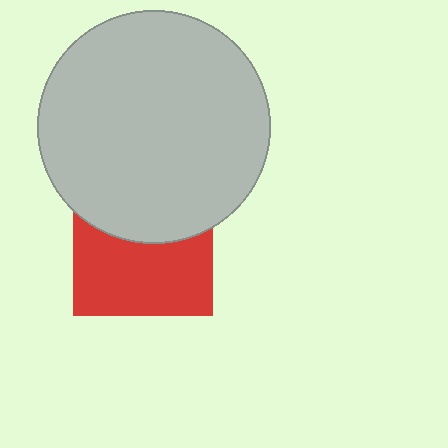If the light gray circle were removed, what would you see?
You would see the complete red square.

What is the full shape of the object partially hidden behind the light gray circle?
The partially hidden object is a red square.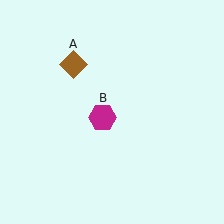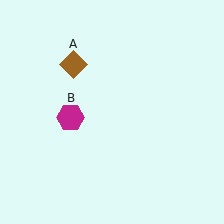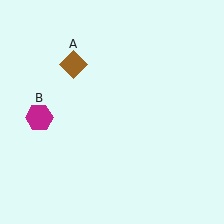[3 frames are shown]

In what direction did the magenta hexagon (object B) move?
The magenta hexagon (object B) moved left.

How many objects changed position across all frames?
1 object changed position: magenta hexagon (object B).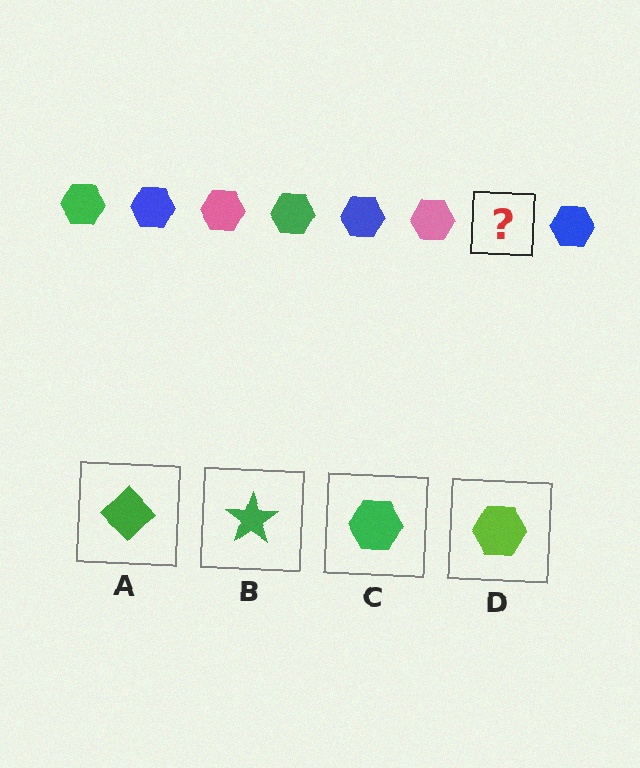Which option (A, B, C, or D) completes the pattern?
C.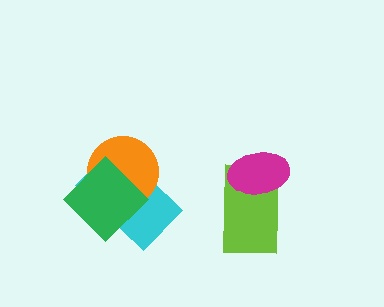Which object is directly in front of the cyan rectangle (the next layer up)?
The orange circle is directly in front of the cyan rectangle.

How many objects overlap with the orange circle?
2 objects overlap with the orange circle.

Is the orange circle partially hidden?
Yes, it is partially covered by another shape.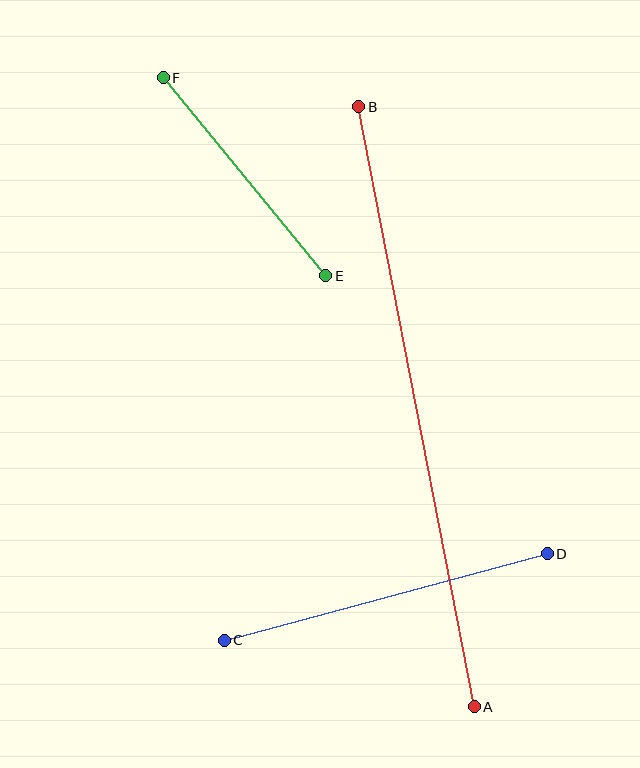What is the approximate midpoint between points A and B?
The midpoint is at approximately (417, 407) pixels.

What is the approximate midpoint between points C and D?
The midpoint is at approximately (386, 597) pixels.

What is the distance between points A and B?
The distance is approximately 611 pixels.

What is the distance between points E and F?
The distance is approximately 256 pixels.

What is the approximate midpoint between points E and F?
The midpoint is at approximately (245, 177) pixels.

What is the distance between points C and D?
The distance is approximately 334 pixels.